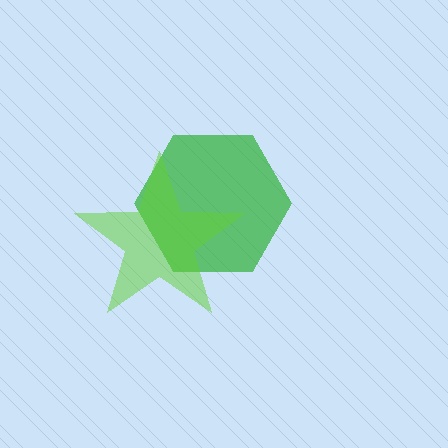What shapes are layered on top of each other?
The layered shapes are: a green hexagon, a lime star.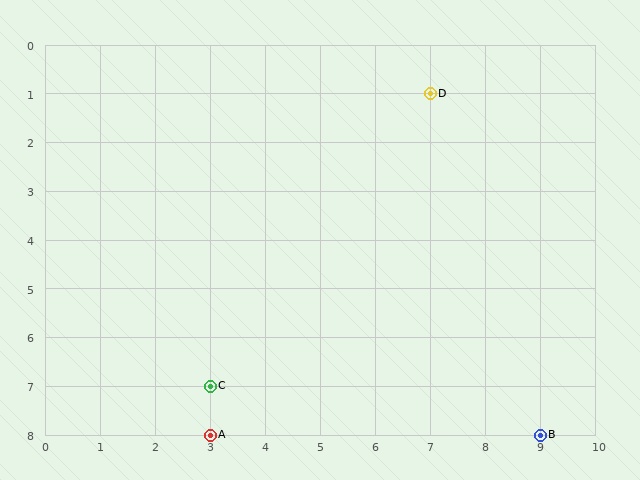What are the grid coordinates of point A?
Point A is at grid coordinates (3, 8).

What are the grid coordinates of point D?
Point D is at grid coordinates (7, 1).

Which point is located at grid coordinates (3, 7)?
Point C is at (3, 7).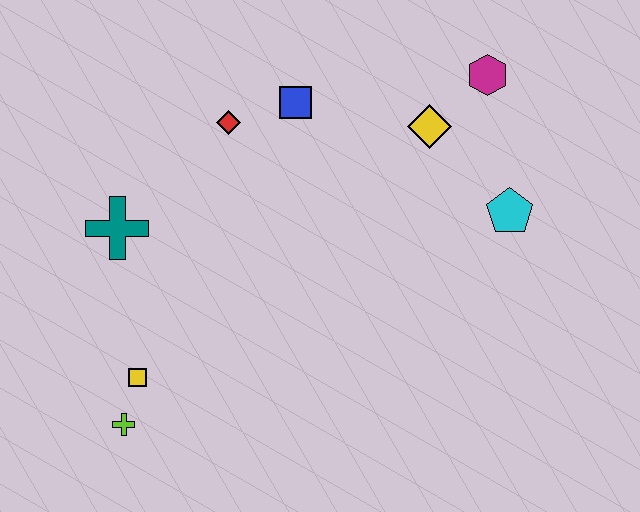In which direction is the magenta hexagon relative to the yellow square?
The magenta hexagon is to the right of the yellow square.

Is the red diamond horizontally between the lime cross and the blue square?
Yes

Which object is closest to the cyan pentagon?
The yellow diamond is closest to the cyan pentagon.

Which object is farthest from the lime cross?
The magenta hexagon is farthest from the lime cross.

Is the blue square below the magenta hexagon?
Yes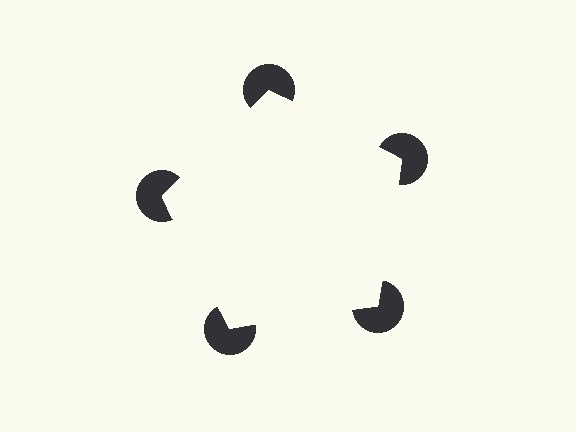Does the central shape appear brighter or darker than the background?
It typically appears slightly brighter than the background, even though no actual brightness change is drawn.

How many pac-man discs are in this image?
There are 5 — one at each vertex of the illusory pentagon.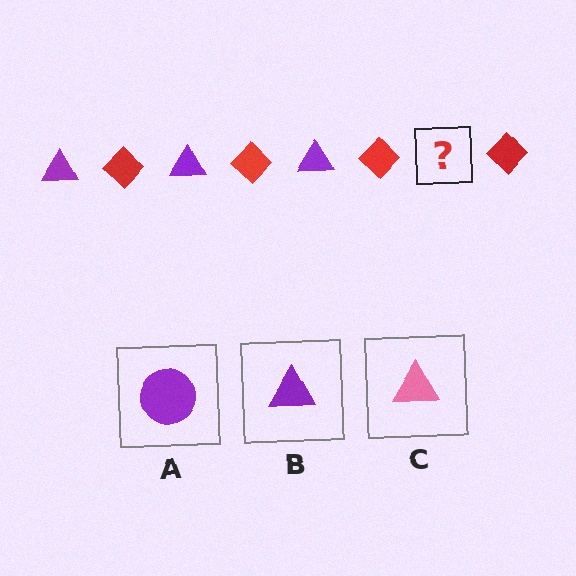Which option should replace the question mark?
Option B.